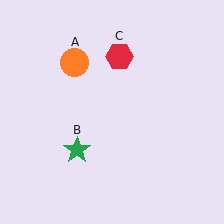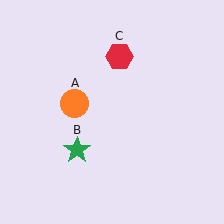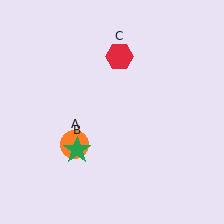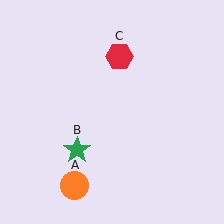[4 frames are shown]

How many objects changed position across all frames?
1 object changed position: orange circle (object A).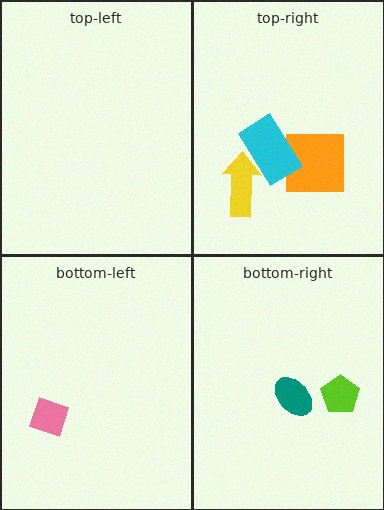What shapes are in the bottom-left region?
The pink diamond.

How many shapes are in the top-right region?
3.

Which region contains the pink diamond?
The bottom-left region.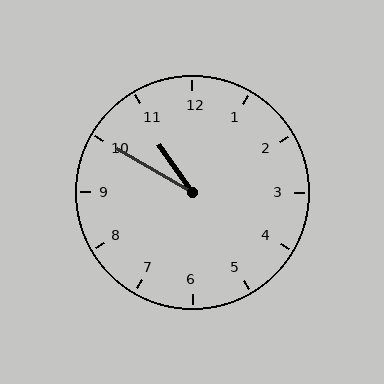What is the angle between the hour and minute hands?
Approximately 25 degrees.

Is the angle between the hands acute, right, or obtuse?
It is acute.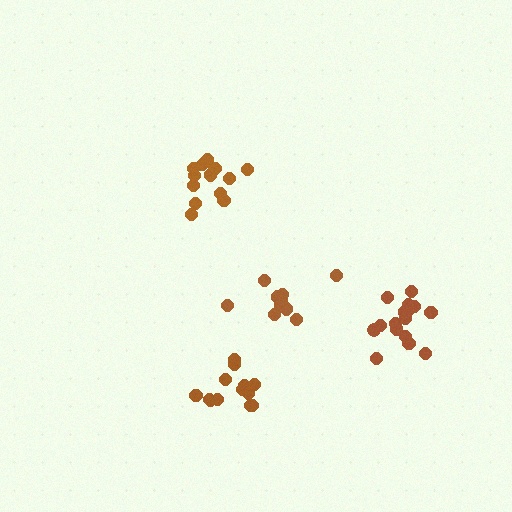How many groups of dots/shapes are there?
There are 4 groups.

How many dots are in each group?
Group 1: 13 dots, Group 2: 16 dots, Group 3: 13 dots, Group 4: 13 dots (55 total).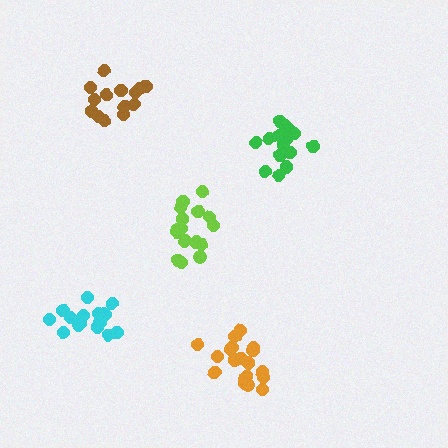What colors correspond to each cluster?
The clusters are colored: orange, brown, lime, cyan, green.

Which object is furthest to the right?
The green cluster is rightmost.